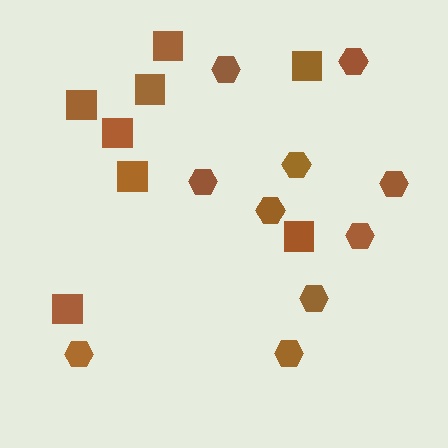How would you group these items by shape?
There are 2 groups: one group of squares (8) and one group of hexagons (10).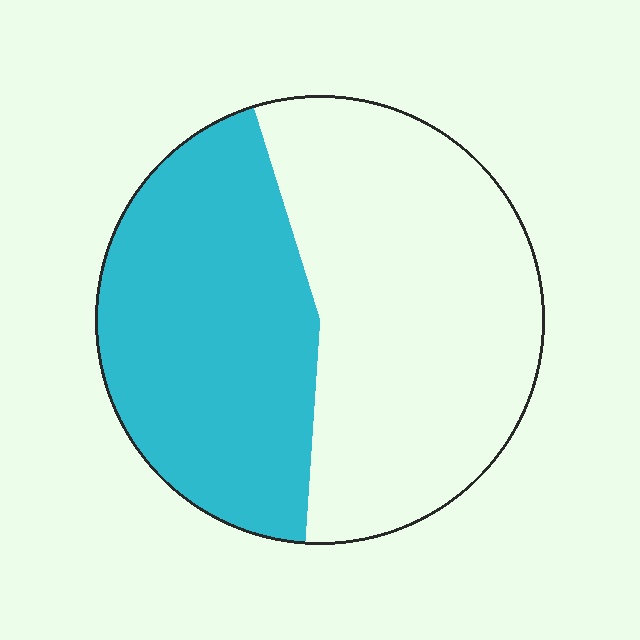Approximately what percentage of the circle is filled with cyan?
Approximately 45%.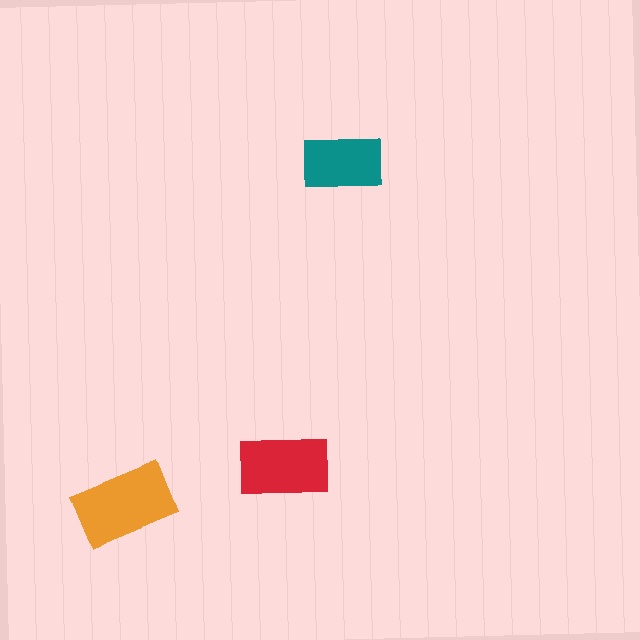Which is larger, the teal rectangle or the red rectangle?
The red one.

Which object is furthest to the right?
The teal rectangle is rightmost.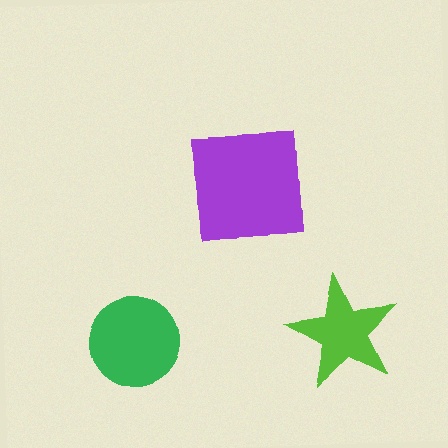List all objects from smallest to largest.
The lime star, the green circle, the purple square.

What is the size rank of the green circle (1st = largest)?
2nd.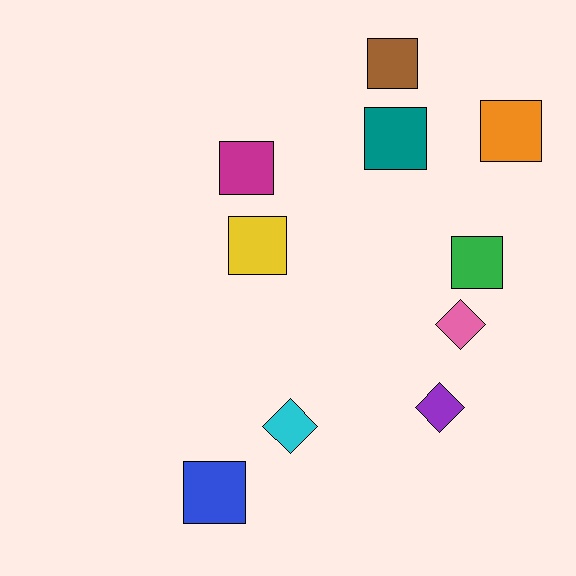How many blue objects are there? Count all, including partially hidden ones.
There is 1 blue object.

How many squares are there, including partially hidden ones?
There are 7 squares.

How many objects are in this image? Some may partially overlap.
There are 10 objects.